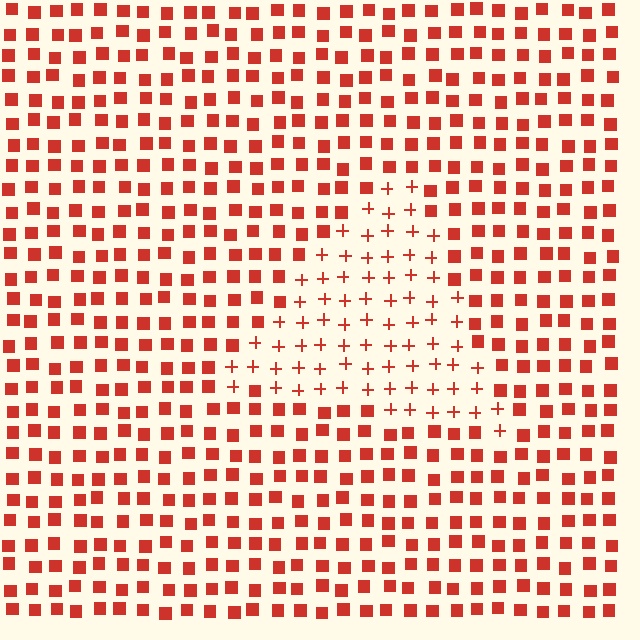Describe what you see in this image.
The image is filled with small red elements arranged in a uniform grid. A triangle-shaped region contains plus signs, while the surrounding area contains squares. The boundary is defined purely by the change in element shape.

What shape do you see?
I see a triangle.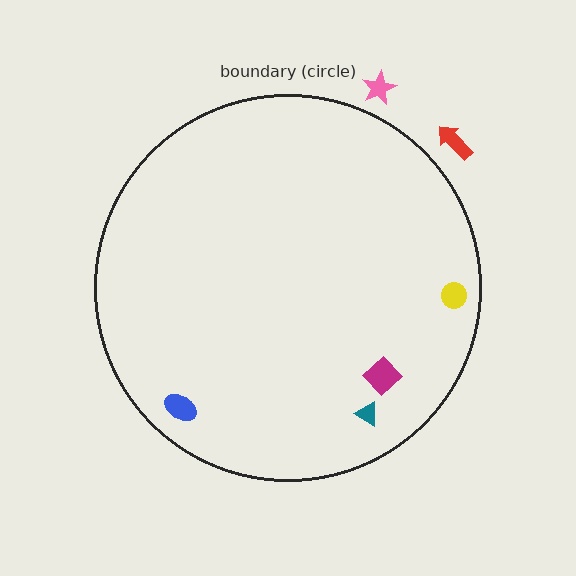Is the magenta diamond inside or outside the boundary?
Inside.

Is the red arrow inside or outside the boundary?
Outside.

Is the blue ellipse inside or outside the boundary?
Inside.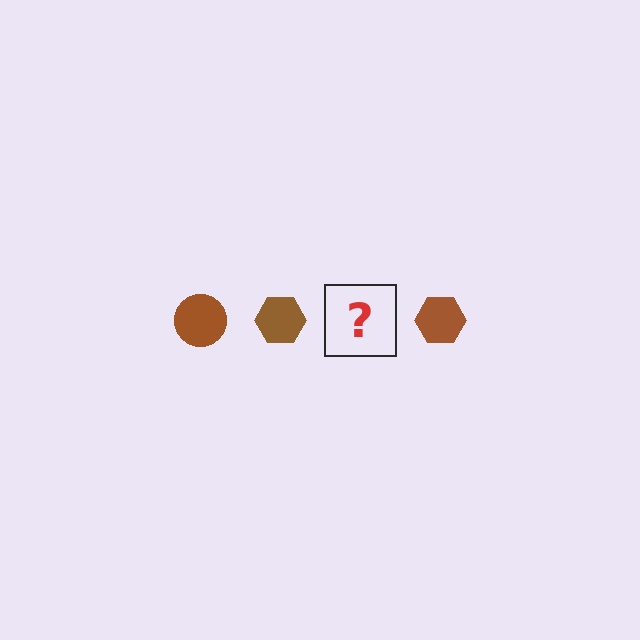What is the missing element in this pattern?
The missing element is a brown circle.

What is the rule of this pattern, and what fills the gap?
The rule is that the pattern cycles through circle, hexagon shapes in brown. The gap should be filled with a brown circle.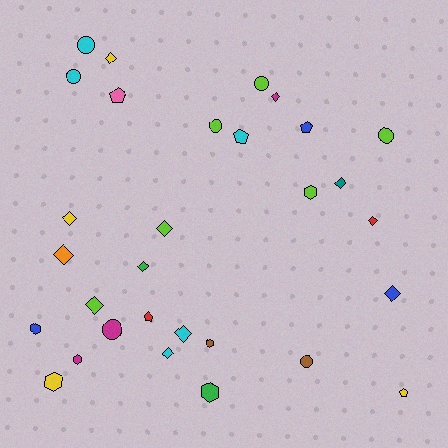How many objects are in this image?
There are 30 objects.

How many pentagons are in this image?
There are 5 pentagons.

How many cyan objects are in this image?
There are 5 cyan objects.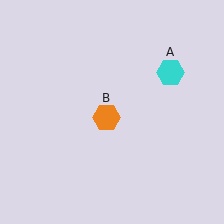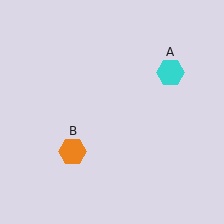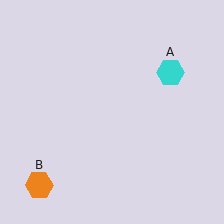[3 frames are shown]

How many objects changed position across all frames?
1 object changed position: orange hexagon (object B).